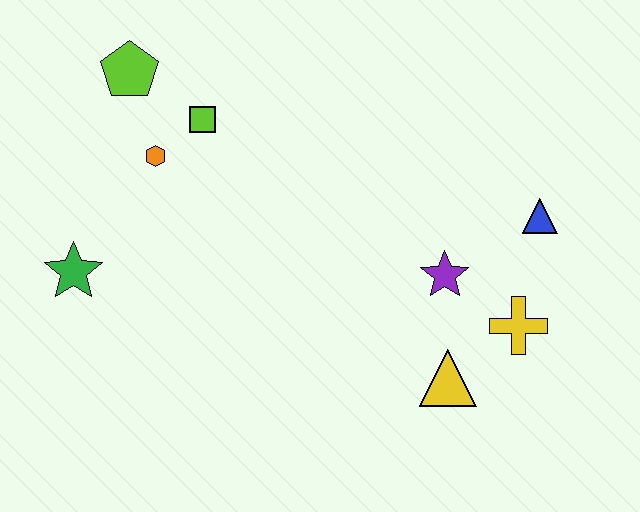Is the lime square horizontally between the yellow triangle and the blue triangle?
No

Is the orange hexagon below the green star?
No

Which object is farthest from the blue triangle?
The green star is farthest from the blue triangle.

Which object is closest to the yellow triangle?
The yellow cross is closest to the yellow triangle.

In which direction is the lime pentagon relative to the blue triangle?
The lime pentagon is to the left of the blue triangle.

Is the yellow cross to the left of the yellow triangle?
No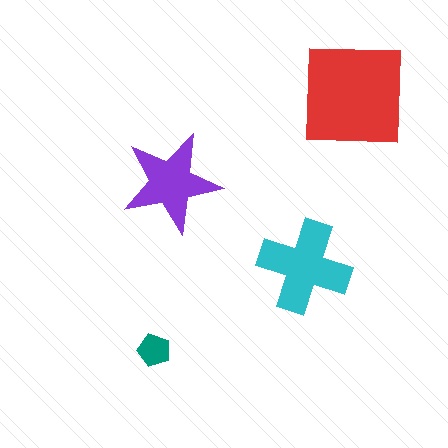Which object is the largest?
The red square.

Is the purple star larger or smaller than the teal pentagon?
Larger.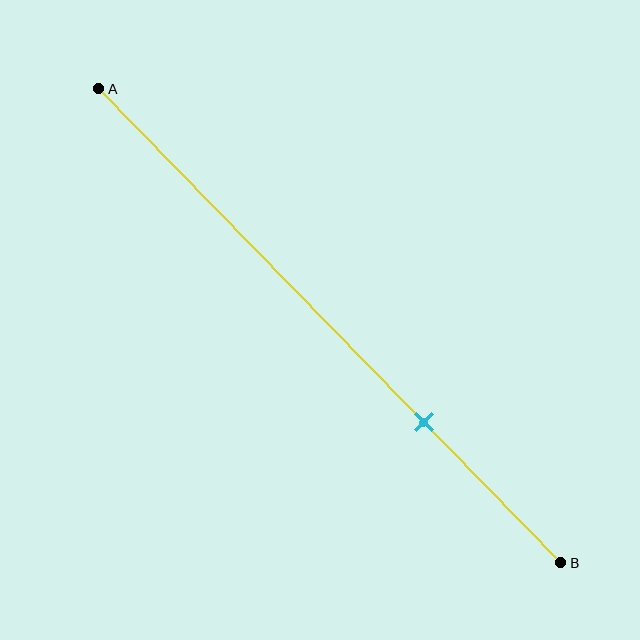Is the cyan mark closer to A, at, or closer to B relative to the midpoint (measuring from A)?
The cyan mark is closer to point B than the midpoint of segment AB.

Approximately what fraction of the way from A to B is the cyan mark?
The cyan mark is approximately 70% of the way from A to B.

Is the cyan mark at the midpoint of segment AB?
No, the mark is at about 70% from A, not at the 50% midpoint.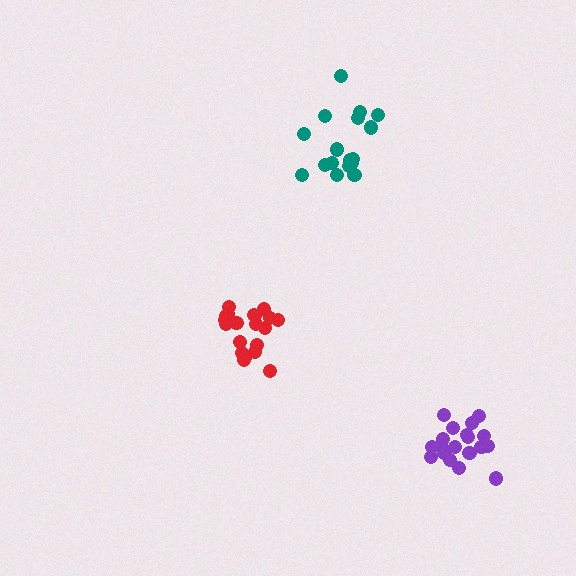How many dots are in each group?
Group 1: 17 dots, Group 2: 20 dots, Group 3: 19 dots (56 total).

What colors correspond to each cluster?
The clusters are colored: teal, red, purple.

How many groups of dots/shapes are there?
There are 3 groups.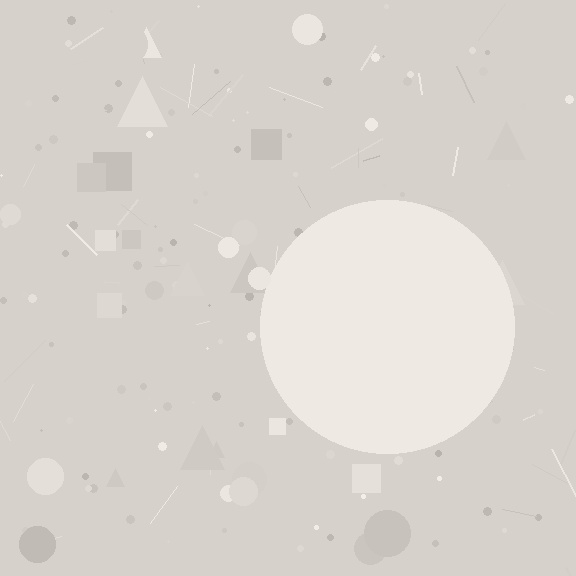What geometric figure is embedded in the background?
A circle is embedded in the background.